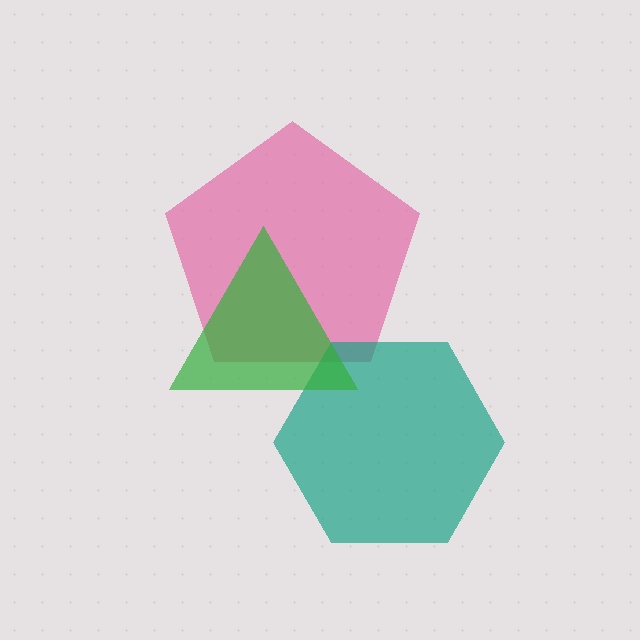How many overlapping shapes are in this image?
There are 3 overlapping shapes in the image.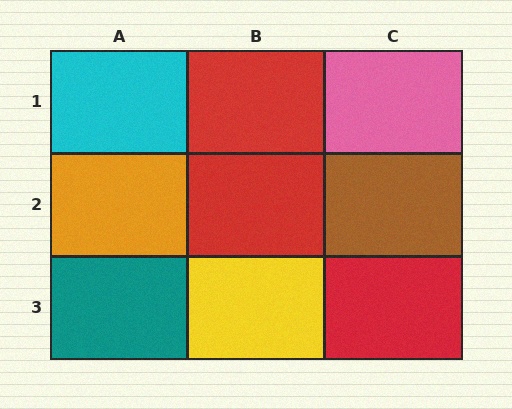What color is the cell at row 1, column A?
Cyan.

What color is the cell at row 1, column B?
Red.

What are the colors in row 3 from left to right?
Teal, yellow, red.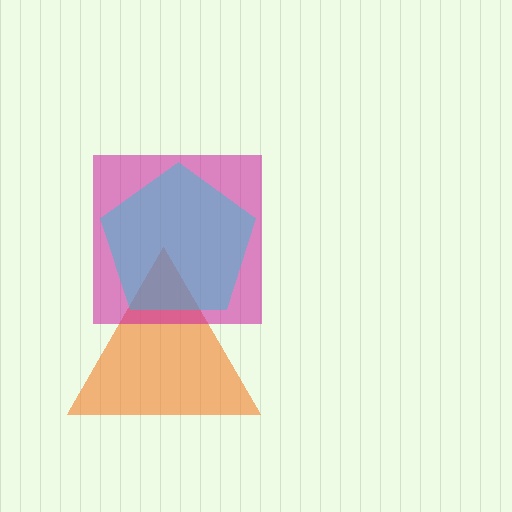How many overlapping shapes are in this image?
There are 3 overlapping shapes in the image.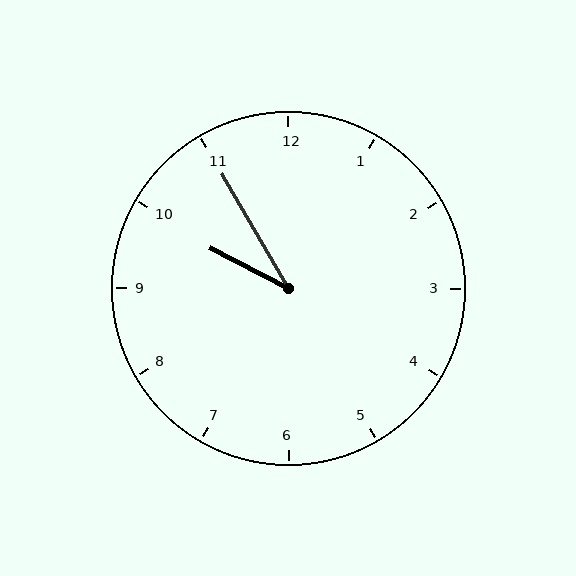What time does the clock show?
9:55.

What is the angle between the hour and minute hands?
Approximately 32 degrees.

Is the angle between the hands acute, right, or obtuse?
It is acute.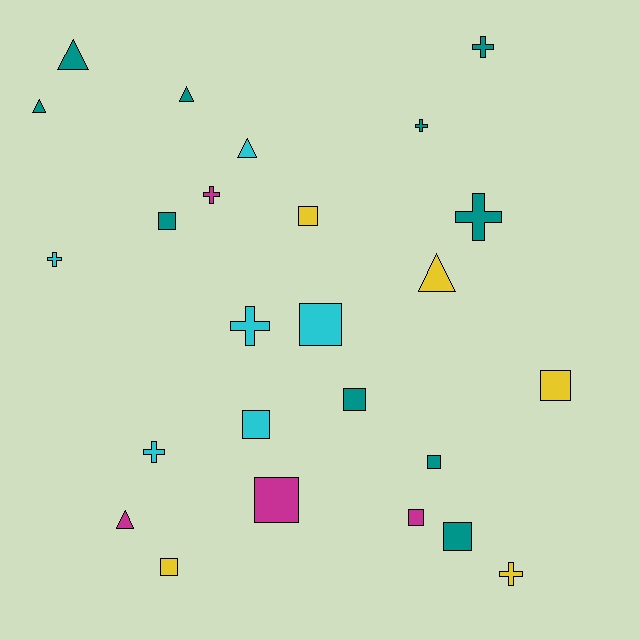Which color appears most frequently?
Teal, with 10 objects.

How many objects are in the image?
There are 25 objects.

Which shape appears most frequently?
Square, with 11 objects.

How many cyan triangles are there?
There is 1 cyan triangle.